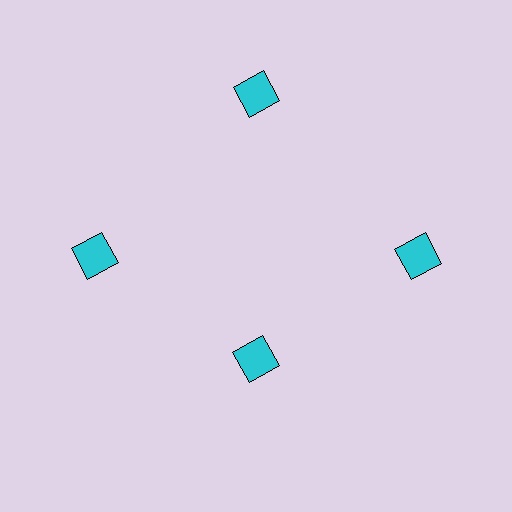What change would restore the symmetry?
The symmetry would be restored by moving it outward, back onto the ring so that all 4 diamonds sit at equal angles and equal distance from the center.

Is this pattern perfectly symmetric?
No. The 4 cyan diamonds are arranged in a ring, but one element near the 6 o'clock position is pulled inward toward the center, breaking the 4-fold rotational symmetry.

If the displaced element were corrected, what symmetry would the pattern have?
It would have 4-fold rotational symmetry — the pattern would map onto itself every 90 degrees.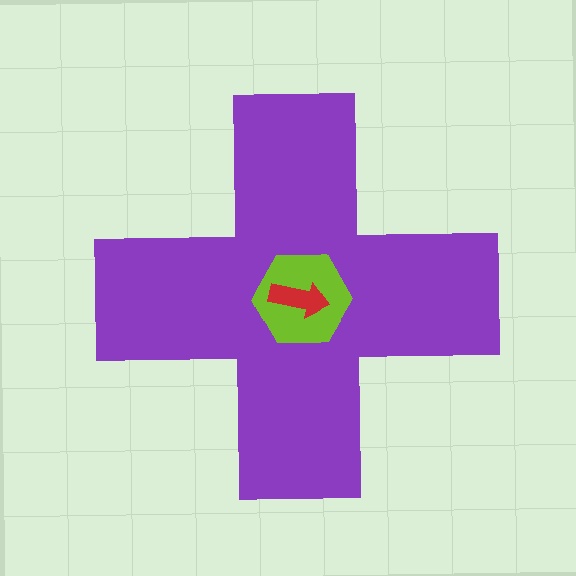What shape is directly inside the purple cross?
The lime hexagon.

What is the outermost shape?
The purple cross.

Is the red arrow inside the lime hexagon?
Yes.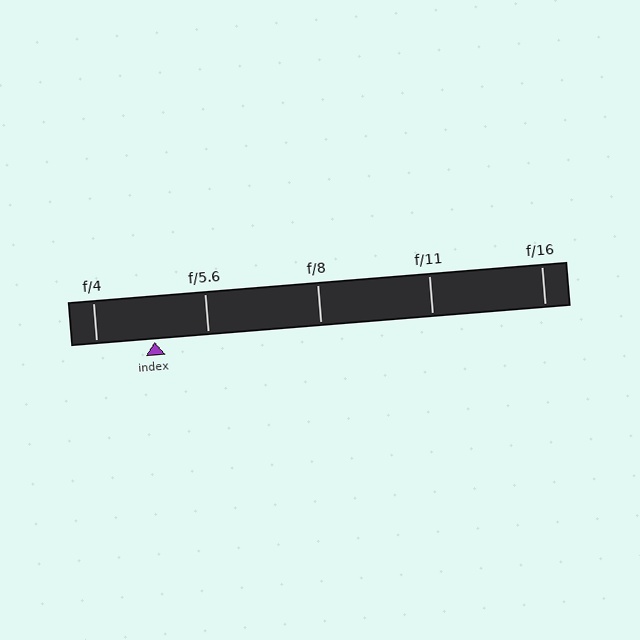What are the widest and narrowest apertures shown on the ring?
The widest aperture shown is f/4 and the narrowest is f/16.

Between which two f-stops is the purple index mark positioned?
The index mark is between f/4 and f/5.6.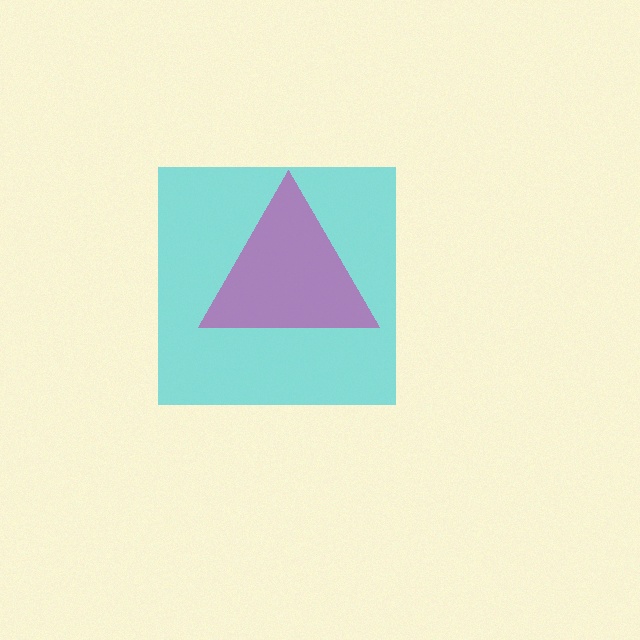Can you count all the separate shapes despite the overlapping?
Yes, there are 2 separate shapes.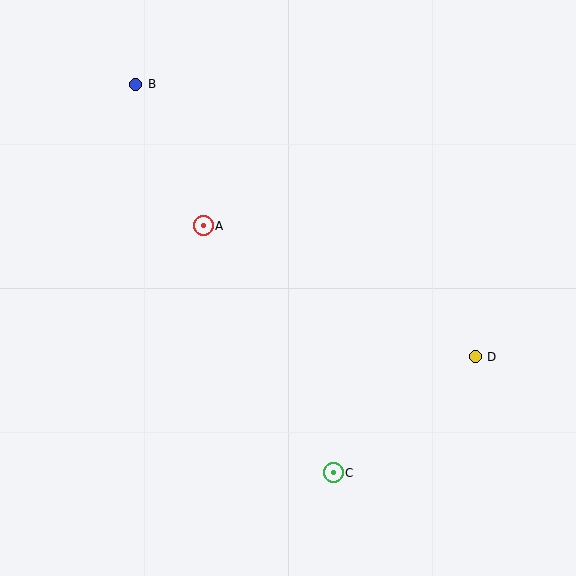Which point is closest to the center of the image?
Point A at (203, 226) is closest to the center.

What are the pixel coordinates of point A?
Point A is at (203, 226).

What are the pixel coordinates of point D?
Point D is at (475, 357).